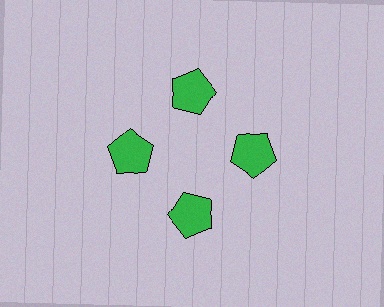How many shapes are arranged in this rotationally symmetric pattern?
There are 4 shapes, arranged in 4 groups of 1.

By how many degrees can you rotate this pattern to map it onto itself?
The pattern maps onto itself every 90 degrees of rotation.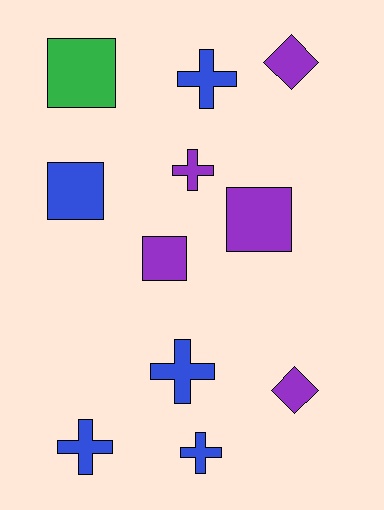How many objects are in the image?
There are 11 objects.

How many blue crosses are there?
There are 4 blue crosses.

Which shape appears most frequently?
Cross, with 5 objects.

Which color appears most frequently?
Blue, with 5 objects.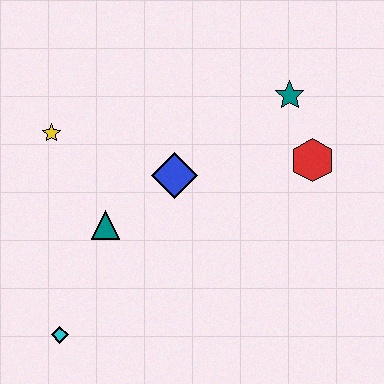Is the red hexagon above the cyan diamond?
Yes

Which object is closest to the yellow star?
The teal triangle is closest to the yellow star.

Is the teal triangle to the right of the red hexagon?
No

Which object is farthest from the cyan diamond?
The teal star is farthest from the cyan diamond.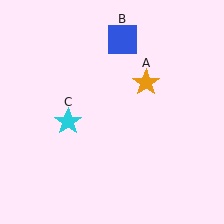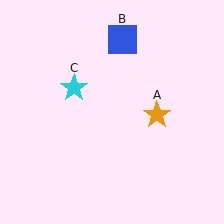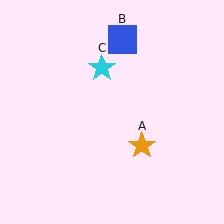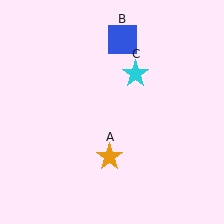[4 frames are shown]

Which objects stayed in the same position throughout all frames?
Blue square (object B) remained stationary.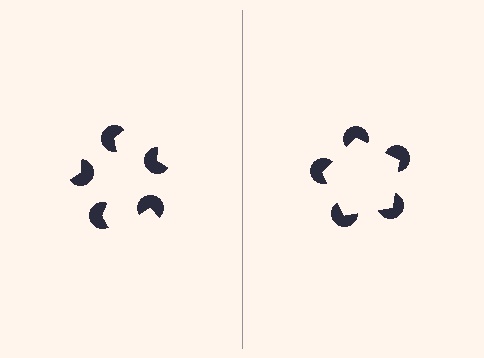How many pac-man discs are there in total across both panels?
10 — 5 on each side.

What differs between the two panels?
The pac-man discs are positioned identically on both sides; only the wedge orientations differ. On the right they align to a pentagon; on the left they are misaligned.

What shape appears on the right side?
An illusory pentagon.